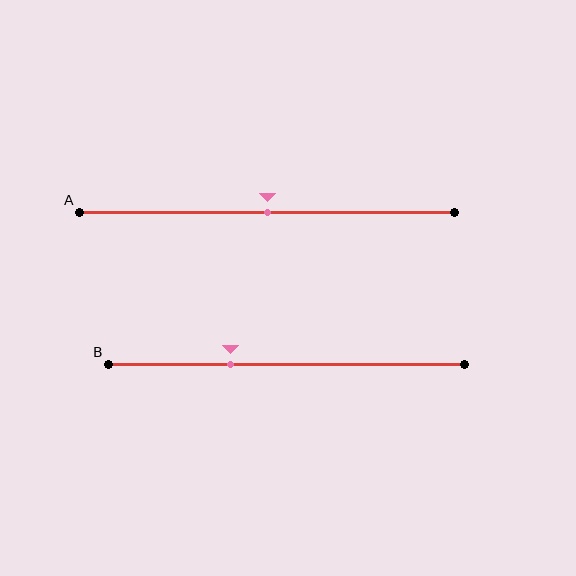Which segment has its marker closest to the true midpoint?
Segment A has its marker closest to the true midpoint.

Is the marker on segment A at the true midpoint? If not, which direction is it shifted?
Yes, the marker on segment A is at the true midpoint.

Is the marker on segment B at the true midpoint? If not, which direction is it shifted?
No, the marker on segment B is shifted to the left by about 16% of the segment length.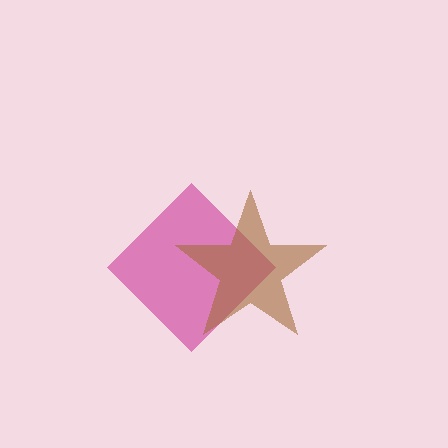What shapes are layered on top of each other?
The layered shapes are: a magenta diamond, a brown star.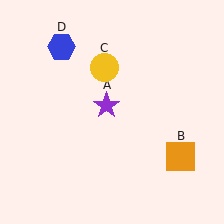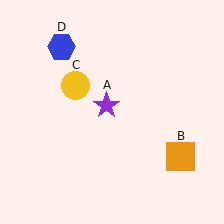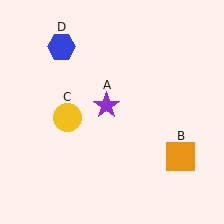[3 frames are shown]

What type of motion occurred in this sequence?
The yellow circle (object C) rotated counterclockwise around the center of the scene.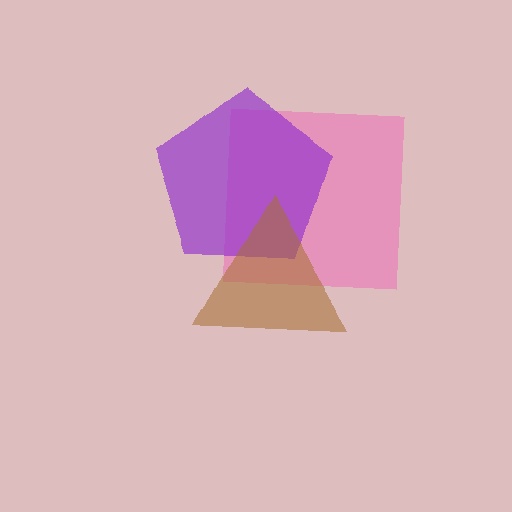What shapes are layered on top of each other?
The layered shapes are: a pink square, a purple pentagon, a brown triangle.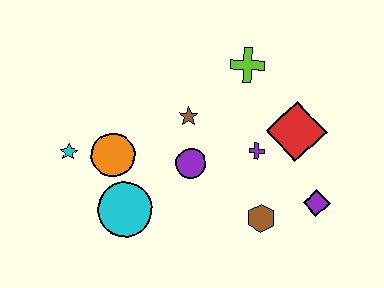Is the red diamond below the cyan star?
No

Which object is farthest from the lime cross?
The cyan star is farthest from the lime cross.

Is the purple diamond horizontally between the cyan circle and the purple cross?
No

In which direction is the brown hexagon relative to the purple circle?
The brown hexagon is to the right of the purple circle.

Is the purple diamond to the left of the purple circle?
No